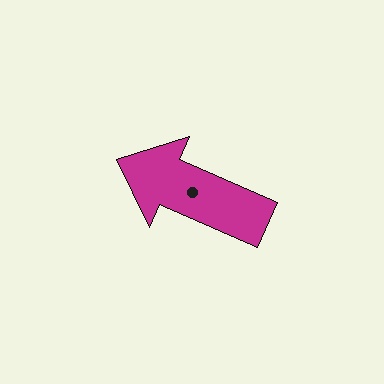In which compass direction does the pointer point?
Northwest.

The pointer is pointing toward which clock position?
Roughly 10 o'clock.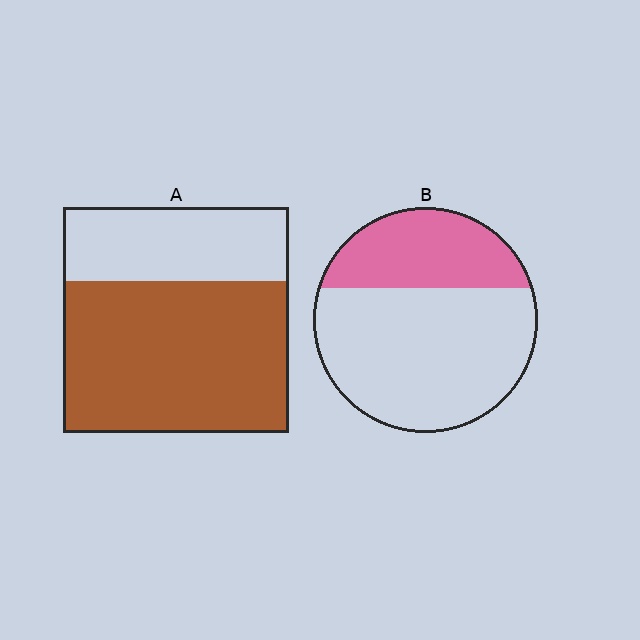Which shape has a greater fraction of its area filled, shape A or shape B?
Shape A.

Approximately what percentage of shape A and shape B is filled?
A is approximately 65% and B is approximately 30%.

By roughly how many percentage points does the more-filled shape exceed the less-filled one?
By roughly 35 percentage points (A over B).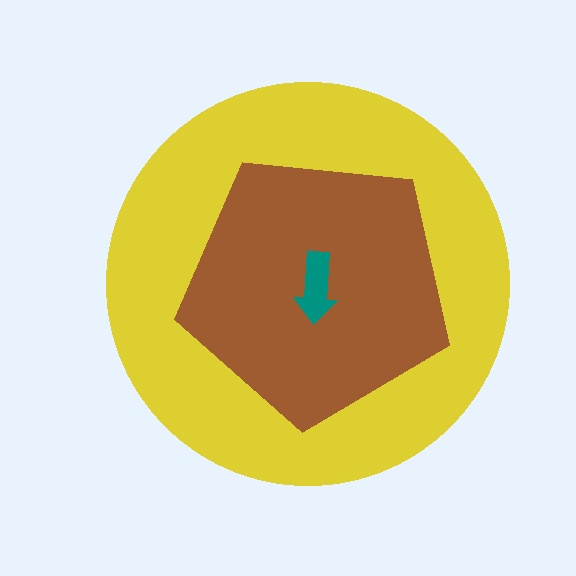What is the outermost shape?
The yellow circle.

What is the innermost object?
The teal arrow.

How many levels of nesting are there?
3.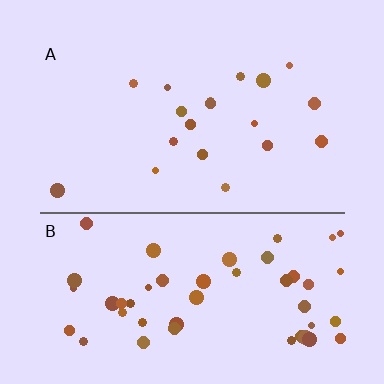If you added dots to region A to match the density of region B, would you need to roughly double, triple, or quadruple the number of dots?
Approximately triple.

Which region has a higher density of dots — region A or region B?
B (the bottom).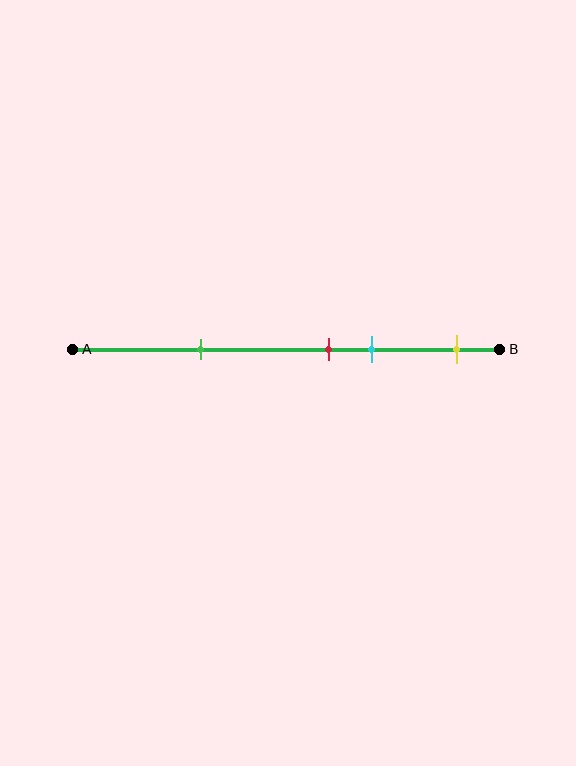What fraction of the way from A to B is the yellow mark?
The yellow mark is approximately 90% (0.9) of the way from A to B.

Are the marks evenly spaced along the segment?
No, the marks are not evenly spaced.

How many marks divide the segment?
There are 4 marks dividing the segment.